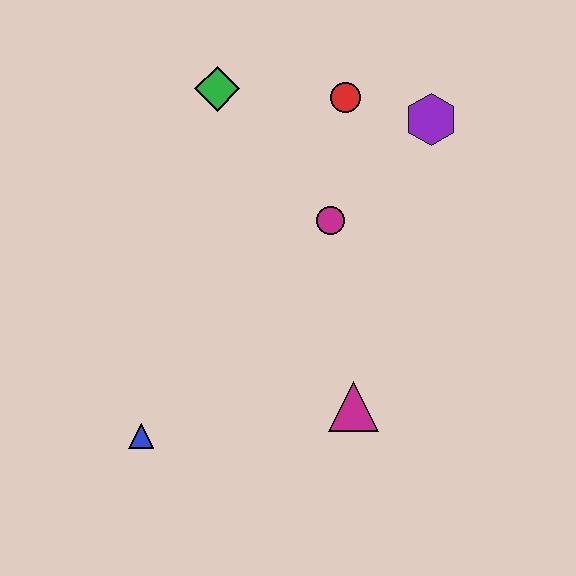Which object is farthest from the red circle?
The blue triangle is farthest from the red circle.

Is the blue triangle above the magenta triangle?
No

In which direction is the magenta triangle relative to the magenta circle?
The magenta triangle is below the magenta circle.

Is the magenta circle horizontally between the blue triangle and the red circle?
Yes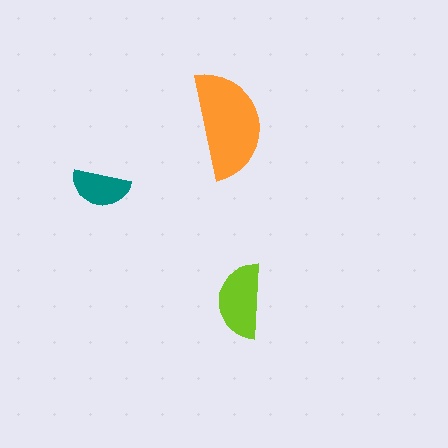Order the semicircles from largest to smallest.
the orange one, the lime one, the teal one.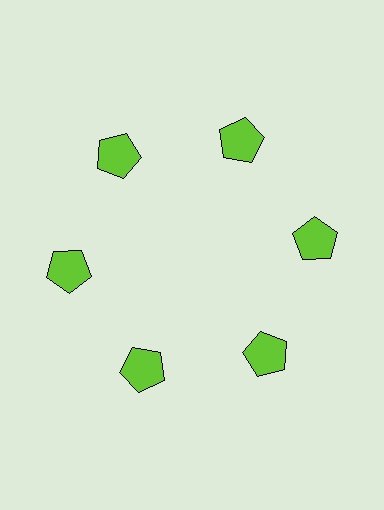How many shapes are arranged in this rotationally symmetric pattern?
There are 6 shapes, arranged in 6 groups of 1.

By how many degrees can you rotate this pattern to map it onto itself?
The pattern maps onto itself every 60 degrees of rotation.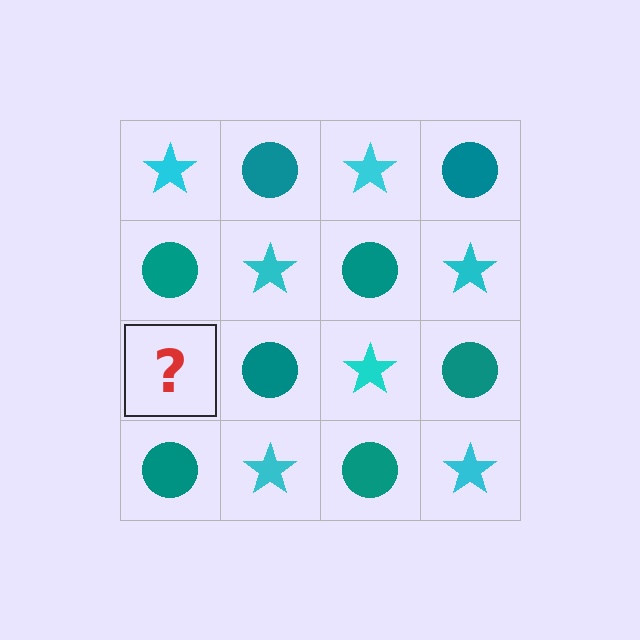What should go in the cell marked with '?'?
The missing cell should contain a cyan star.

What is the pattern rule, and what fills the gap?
The rule is that it alternates cyan star and teal circle in a checkerboard pattern. The gap should be filled with a cyan star.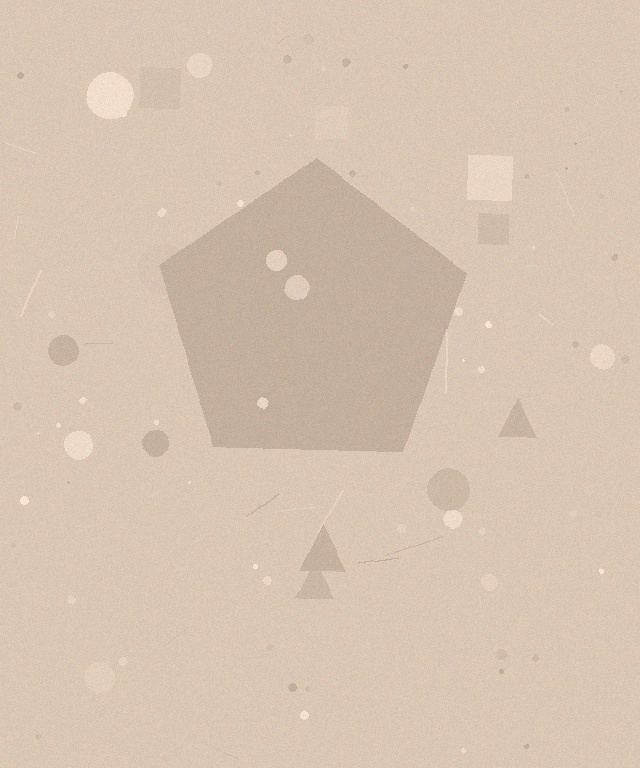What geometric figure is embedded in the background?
A pentagon is embedded in the background.